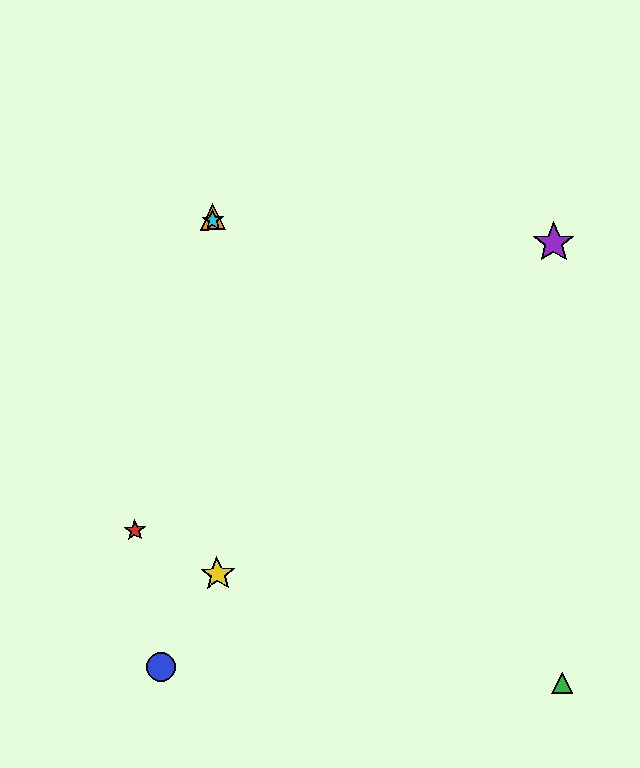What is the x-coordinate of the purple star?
The purple star is at x≈554.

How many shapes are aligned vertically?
3 shapes (the yellow star, the orange triangle, the cyan star) are aligned vertically.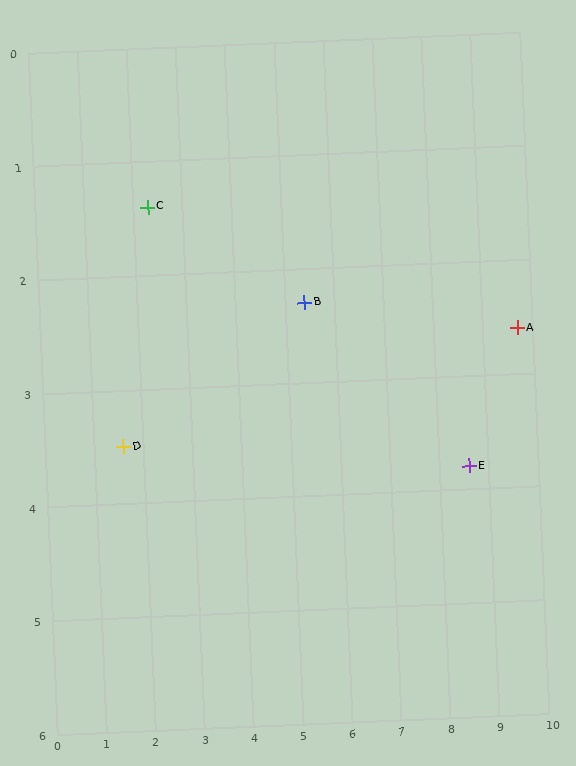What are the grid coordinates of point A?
Point A is at approximately (9.7, 2.6).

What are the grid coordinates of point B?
Point B is at approximately (5.4, 2.3).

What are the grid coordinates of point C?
Point C is at approximately (2.3, 1.4).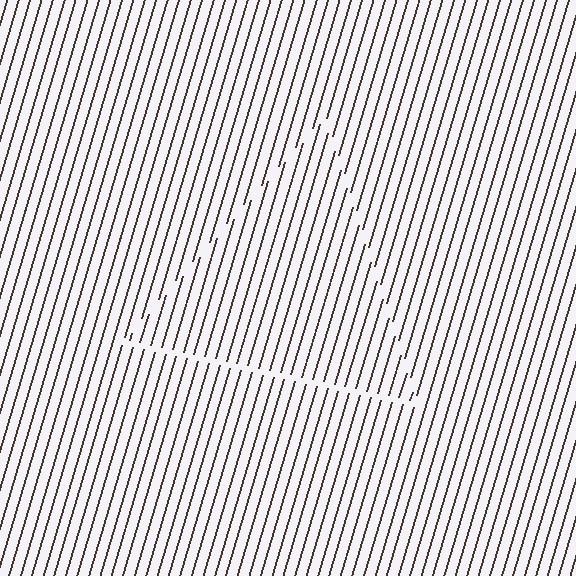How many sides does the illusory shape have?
3 sides — the line-ends trace a triangle.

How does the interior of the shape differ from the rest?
The interior of the shape contains the same grating, shifted by half a period — the contour is defined by the phase discontinuity where line-ends from the inner and outer gratings abut.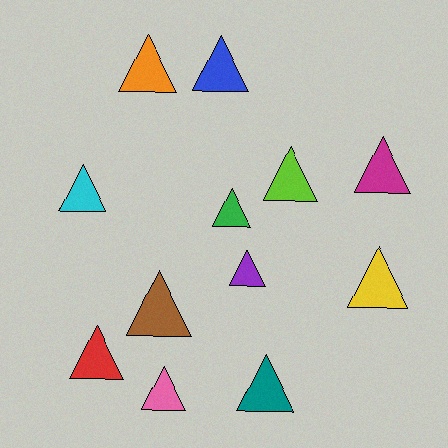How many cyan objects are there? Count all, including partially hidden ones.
There is 1 cyan object.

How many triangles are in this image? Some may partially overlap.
There are 12 triangles.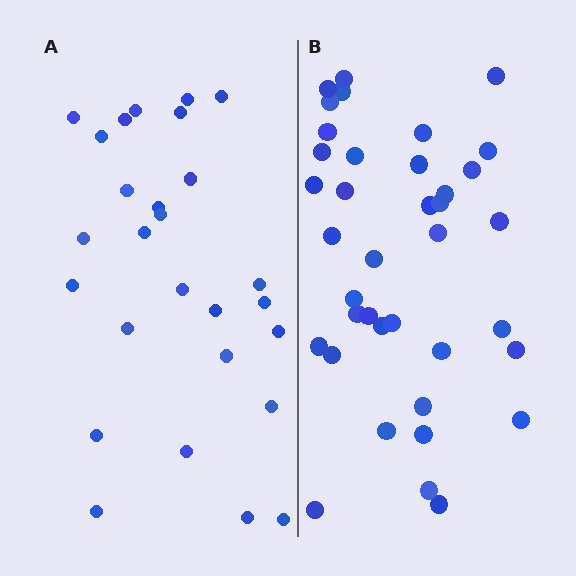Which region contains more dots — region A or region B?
Region B (the right region) has more dots.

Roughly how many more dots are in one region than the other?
Region B has roughly 12 or so more dots than region A.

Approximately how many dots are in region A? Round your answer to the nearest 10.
About 30 dots. (The exact count is 27, which rounds to 30.)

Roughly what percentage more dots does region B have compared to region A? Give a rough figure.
About 40% more.